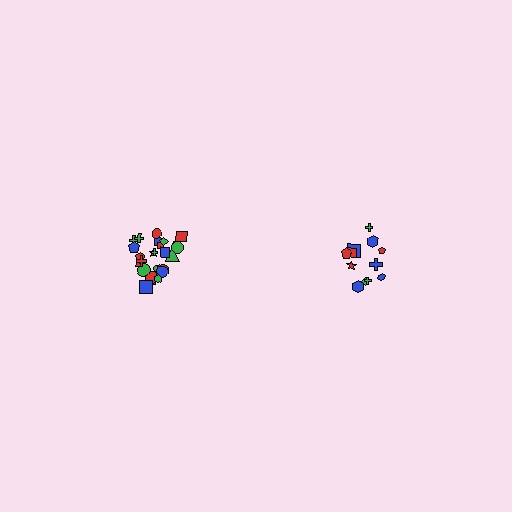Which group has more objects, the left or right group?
The left group.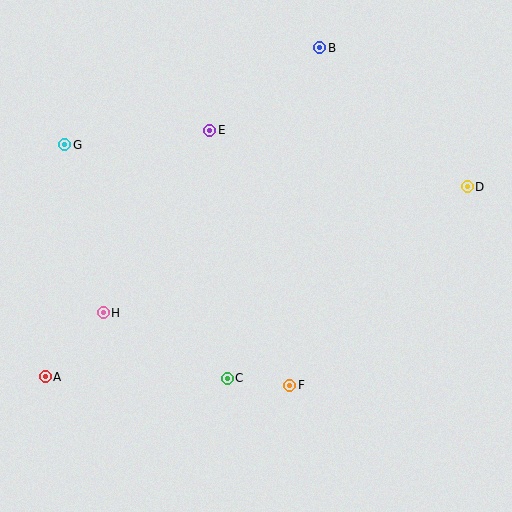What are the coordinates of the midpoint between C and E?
The midpoint between C and E is at (219, 254).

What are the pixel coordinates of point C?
Point C is at (227, 378).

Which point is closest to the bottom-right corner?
Point F is closest to the bottom-right corner.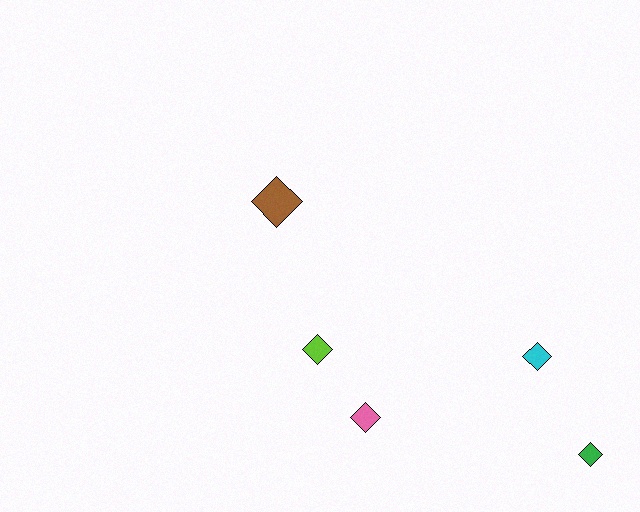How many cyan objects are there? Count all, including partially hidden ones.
There is 1 cyan object.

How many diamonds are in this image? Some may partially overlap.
There are 5 diamonds.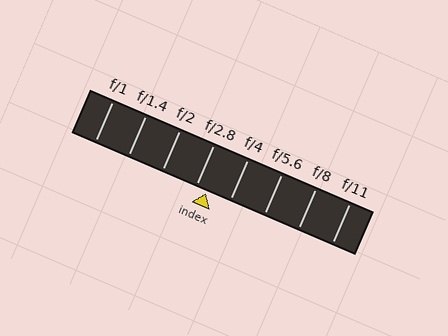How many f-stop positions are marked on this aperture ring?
There are 8 f-stop positions marked.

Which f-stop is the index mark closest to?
The index mark is closest to f/2.8.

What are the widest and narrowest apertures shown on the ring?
The widest aperture shown is f/1 and the narrowest is f/11.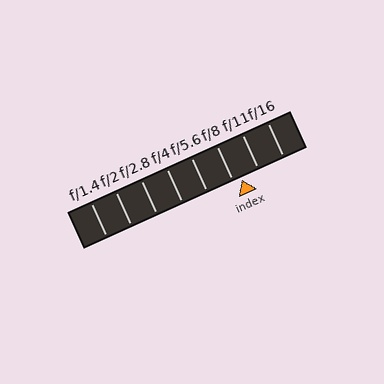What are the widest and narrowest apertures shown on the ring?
The widest aperture shown is f/1.4 and the narrowest is f/16.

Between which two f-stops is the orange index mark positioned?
The index mark is between f/8 and f/11.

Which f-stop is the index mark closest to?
The index mark is closest to f/8.